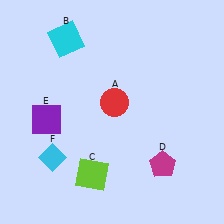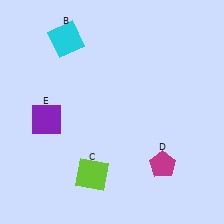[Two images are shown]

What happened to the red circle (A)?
The red circle (A) was removed in Image 2. It was in the top-right area of Image 1.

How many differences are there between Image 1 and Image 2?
There are 2 differences between the two images.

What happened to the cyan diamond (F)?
The cyan diamond (F) was removed in Image 2. It was in the bottom-left area of Image 1.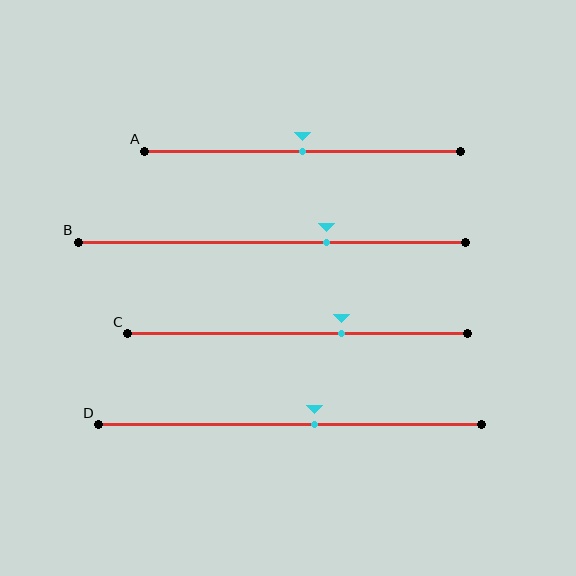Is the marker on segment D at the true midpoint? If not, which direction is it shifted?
No, the marker on segment D is shifted to the right by about 6% of the segment length.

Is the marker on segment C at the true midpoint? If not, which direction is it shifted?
No, the marker on segment C is shifted to the right by about 13% of the segment length.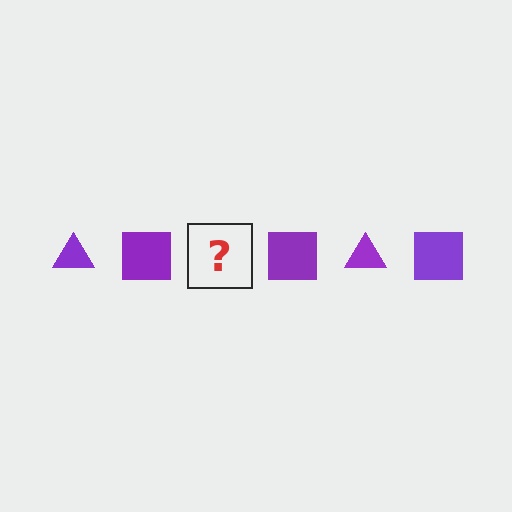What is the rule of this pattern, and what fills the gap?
The rule is that the pattern cycles through triangle, square shapes in purple. The gap should be filled with a purple triangle.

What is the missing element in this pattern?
The missing element is a purple triangle.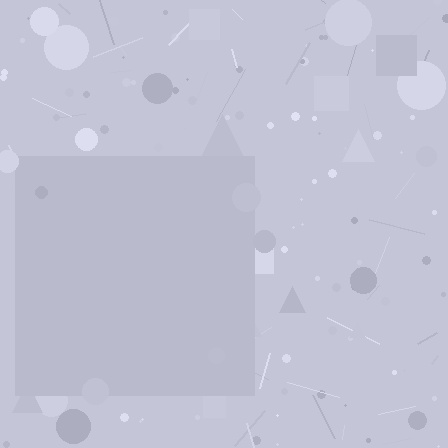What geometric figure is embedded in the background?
A square is embedded in the background.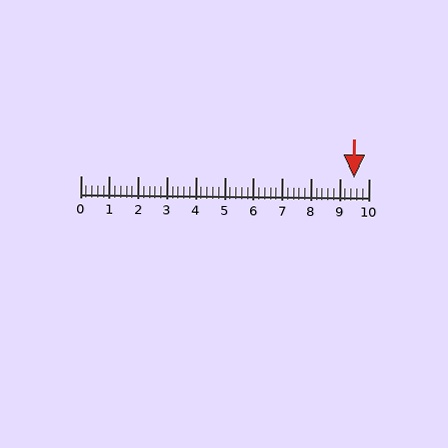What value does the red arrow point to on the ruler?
The red arrow points to approximately 9.5.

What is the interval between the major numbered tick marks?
The major tick marks are spaced 1 units apart.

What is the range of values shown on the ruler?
The ruler shows values from 0 to 10.